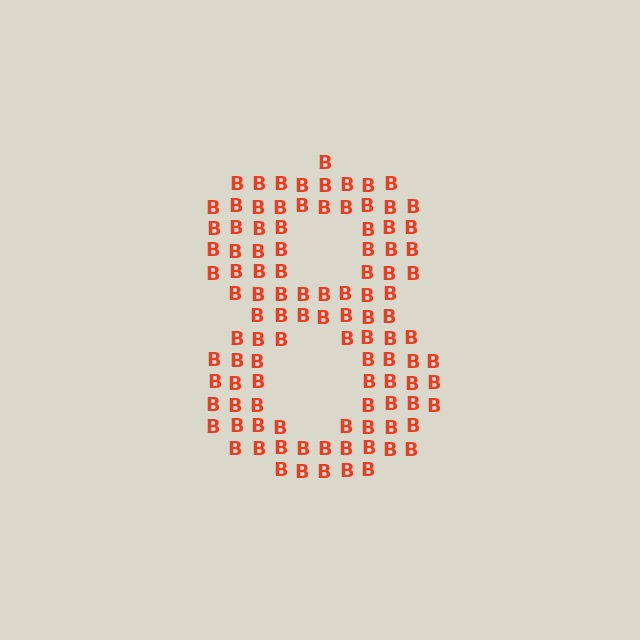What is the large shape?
The large shape is the digit 8.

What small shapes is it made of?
It is made of small letter B's.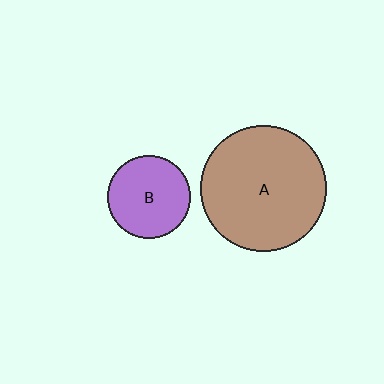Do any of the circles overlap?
No, none of the circles overlap.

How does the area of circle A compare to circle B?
Approximately 2.3 times.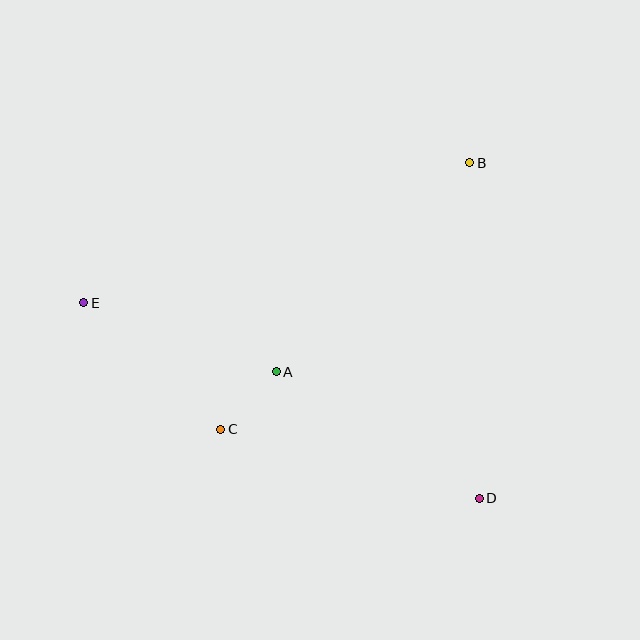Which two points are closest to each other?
Points A and C are closest to each other.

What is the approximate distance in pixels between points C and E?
The distance between C and E is approximately 186 pixels.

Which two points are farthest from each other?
Points D and E are farthest from each other.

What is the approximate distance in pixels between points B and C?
The distance between B and C is approximately 365 pixels.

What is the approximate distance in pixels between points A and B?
The distance between A and B is approximately 285 pixels.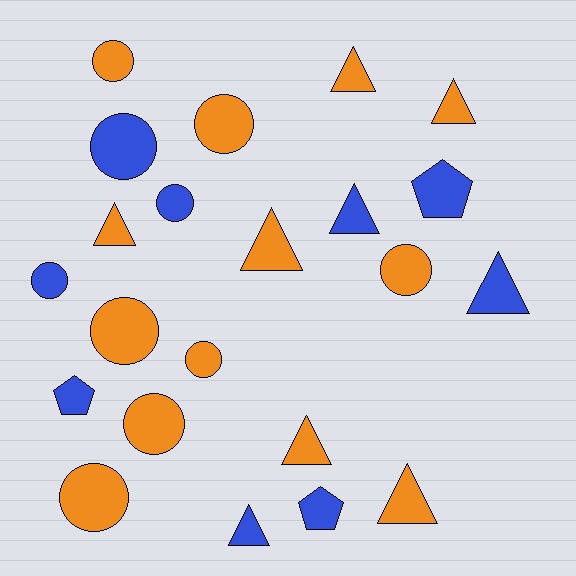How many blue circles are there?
There are 3 blue circles.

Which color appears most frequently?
Orange, with 13 objects.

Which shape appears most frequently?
Circle, with 10 objects.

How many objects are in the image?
There are 22 objects.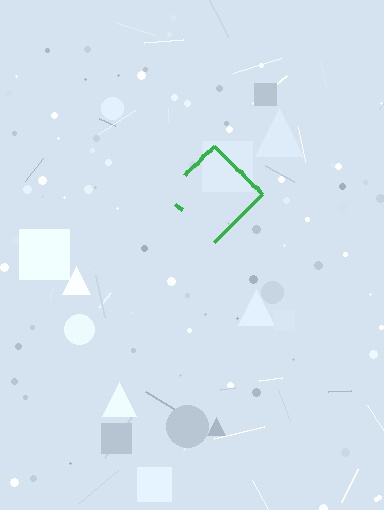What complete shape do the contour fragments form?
The contour fragments form a diamond.